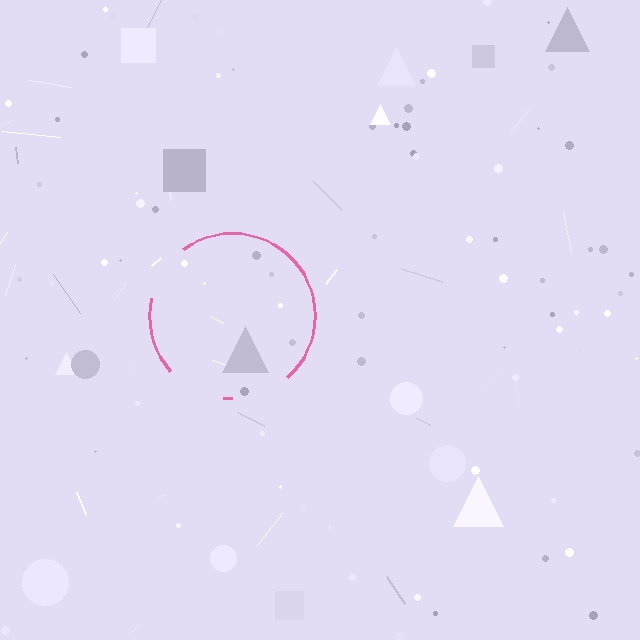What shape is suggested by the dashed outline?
The dashed outline suggests a circle.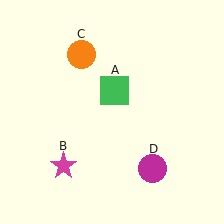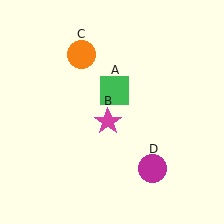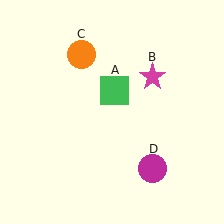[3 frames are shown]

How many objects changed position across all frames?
1 object changed position: magenta star (object B).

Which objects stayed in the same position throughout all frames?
Green square (object A) and orange circle (object C) and magenta circle (object D) remained stationary.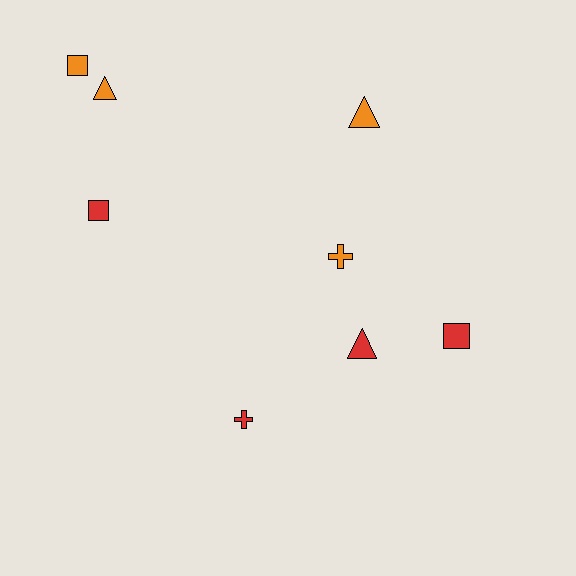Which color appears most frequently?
Red, with 4 objects.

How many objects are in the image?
There are 8 objects.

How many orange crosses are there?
There is 1 orange cross.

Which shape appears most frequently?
Triangle, with 3 objects.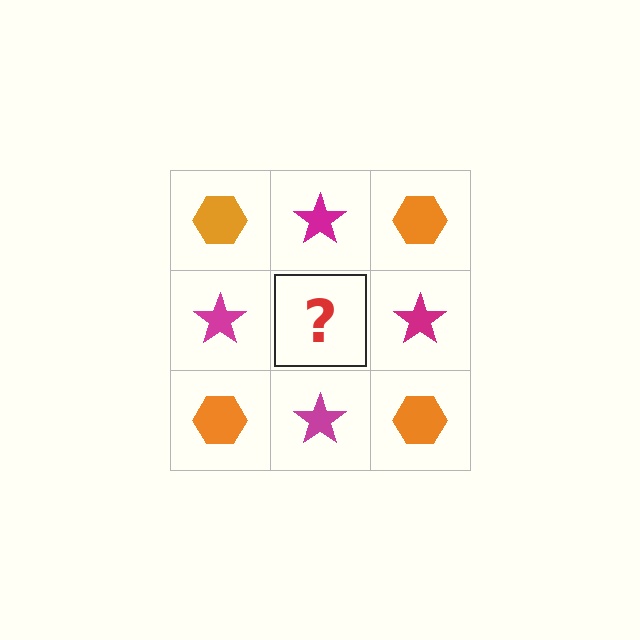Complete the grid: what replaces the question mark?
The question mark should be replaced with an orange hexagon.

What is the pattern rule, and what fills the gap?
The rule is that it alternates orange hexagon and magenta star in a checkerboard pattern. The gap should be filled with an orange hexagon.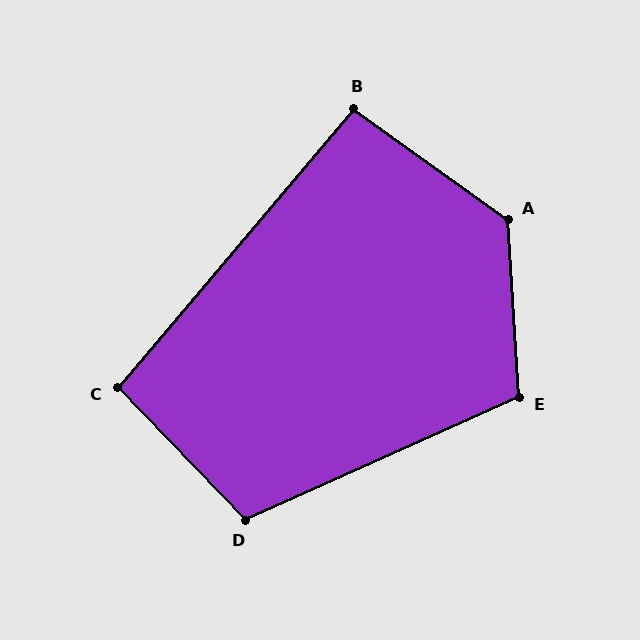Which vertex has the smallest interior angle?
B, at approximately 95 degrees.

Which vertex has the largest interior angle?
A, at approximately 129 degrees.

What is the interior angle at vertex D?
Approximately 110 degrees (obtuse).